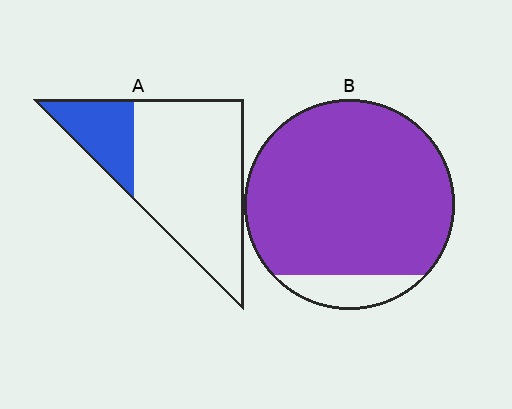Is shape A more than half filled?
No.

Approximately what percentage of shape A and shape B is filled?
A is approximately 25% and B is approximately 90%.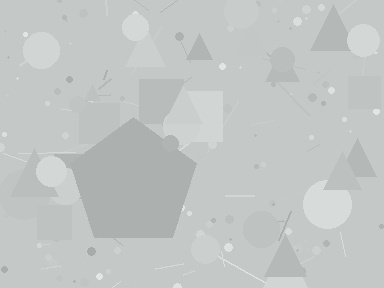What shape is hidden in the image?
A pentagon is hidden in the image.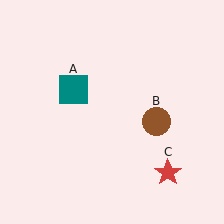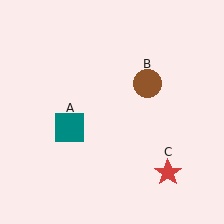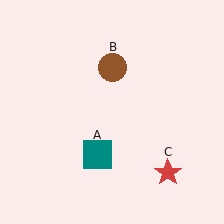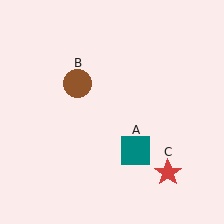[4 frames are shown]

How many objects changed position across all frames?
2 objects changed position: teal square (object A), brown circle (object B).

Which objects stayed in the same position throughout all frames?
Red star (object C) remained stationary.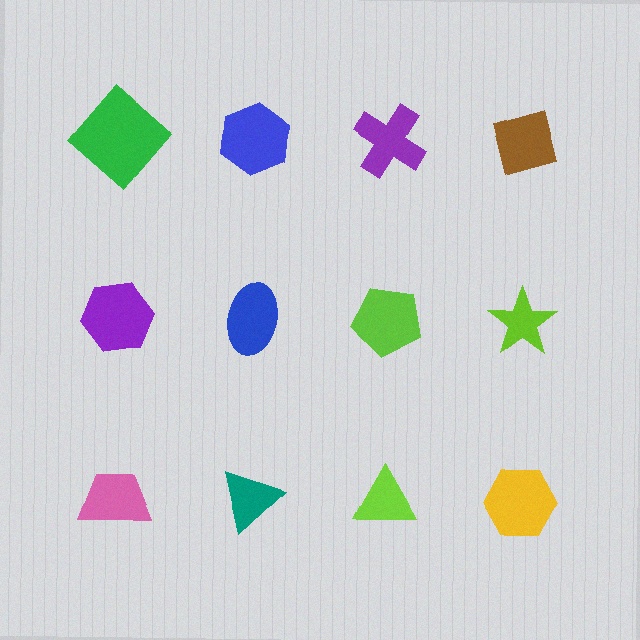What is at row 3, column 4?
A yellow hexagon.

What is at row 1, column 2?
A blue hexagon.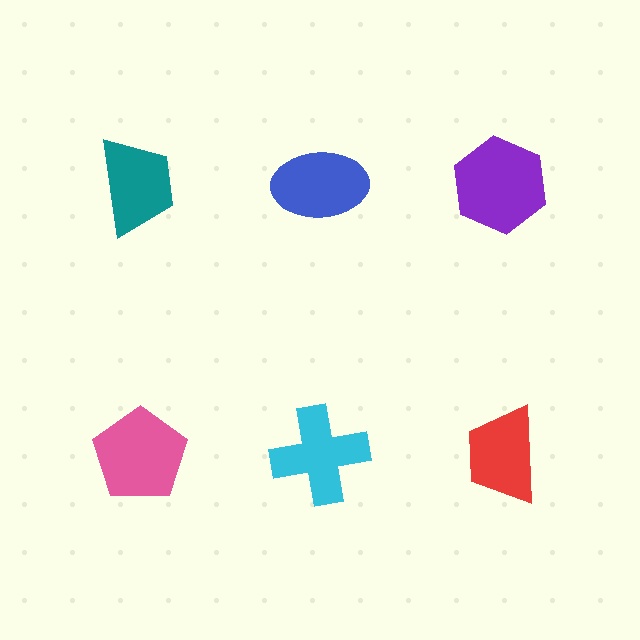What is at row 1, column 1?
A teal trapezoid.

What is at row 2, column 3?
A red trapezoid.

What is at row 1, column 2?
A blue ellipse.